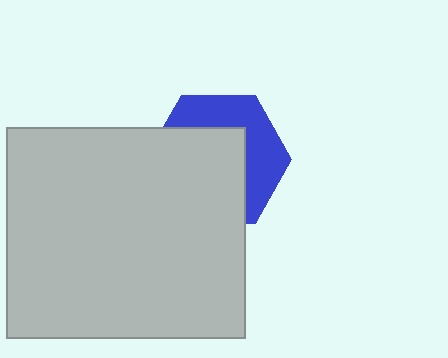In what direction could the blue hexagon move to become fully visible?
The blue hexagon could move toward the upper-right. That would shift it out from behind the light gray rectangle entirely.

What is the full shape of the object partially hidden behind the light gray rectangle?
The partially hidden object is a blue hexagon.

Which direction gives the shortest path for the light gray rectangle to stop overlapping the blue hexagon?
Moving toward the lower-left gives the shortest separation.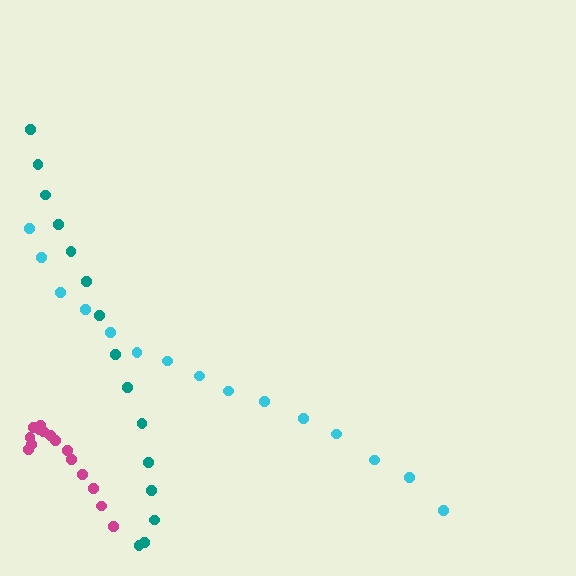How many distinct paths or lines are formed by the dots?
There are 3 distinct paths.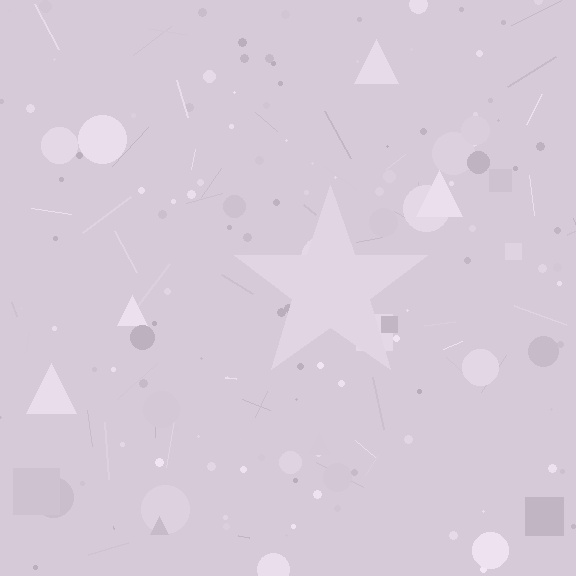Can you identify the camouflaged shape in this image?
The camouflaged shape is a star.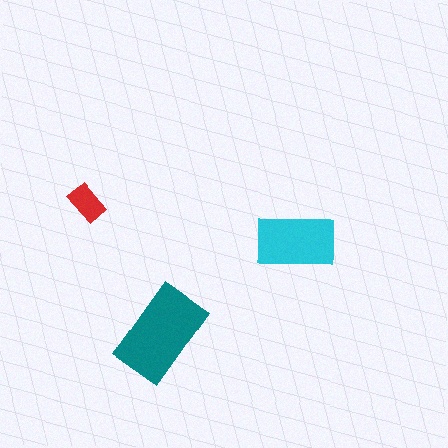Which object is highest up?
The red rectangle is topmost.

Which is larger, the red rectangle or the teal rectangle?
The teal one.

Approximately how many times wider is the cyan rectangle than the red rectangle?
About 2 times wider.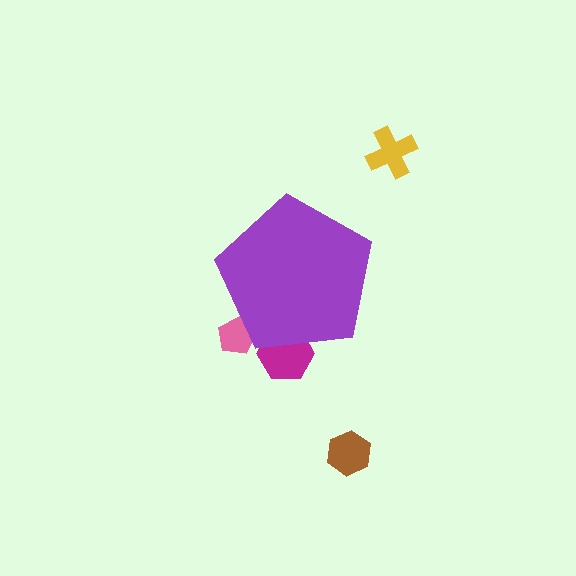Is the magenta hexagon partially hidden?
Yes, the magenta hexagon is partially hidden behind the purple pentagon.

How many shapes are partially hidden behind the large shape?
2 shapes are partially hidden.